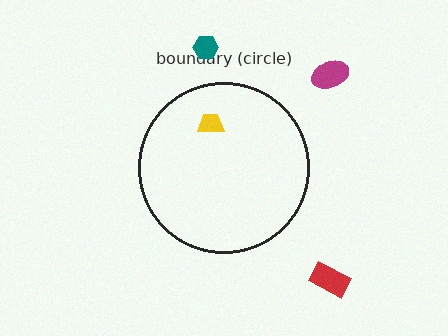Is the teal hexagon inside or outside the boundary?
Outside.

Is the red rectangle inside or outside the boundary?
Outside.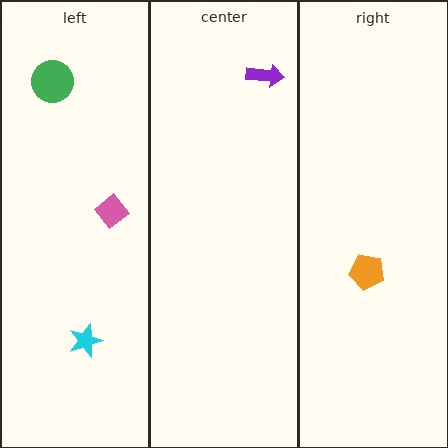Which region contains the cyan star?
The left region.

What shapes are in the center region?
The purple arrow.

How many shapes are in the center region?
1.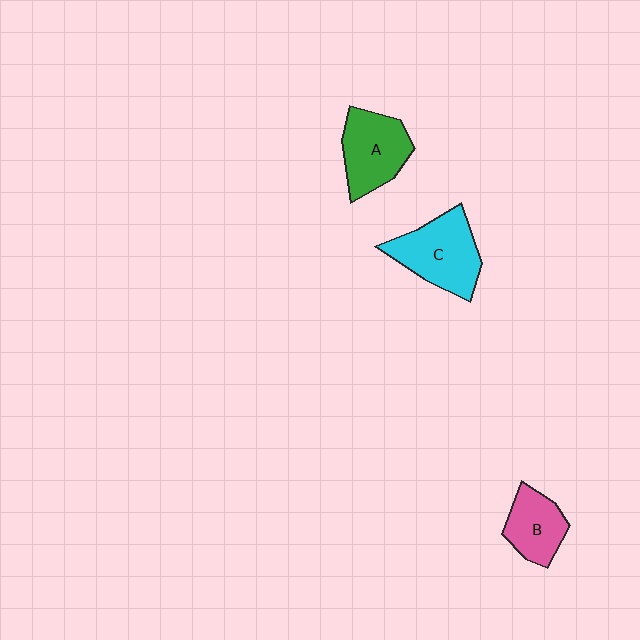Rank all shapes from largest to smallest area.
From largest to smallest: C (cyan), A (green), B (pink).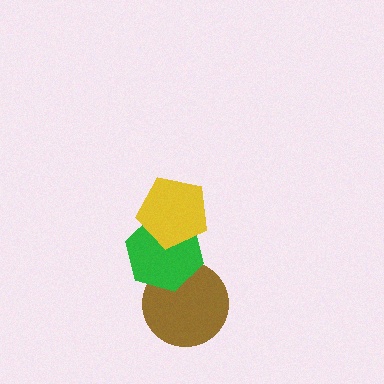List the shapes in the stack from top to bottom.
From top to bottom: the yellow pentagon, the green hexagon, the brown circle.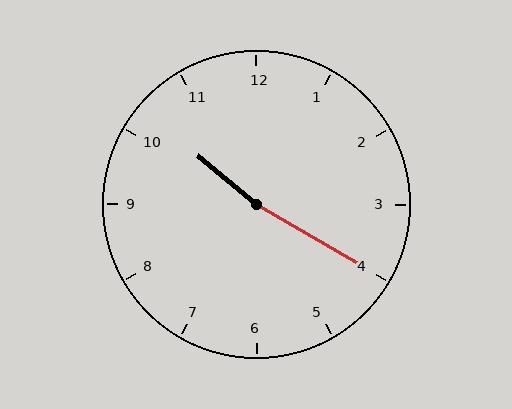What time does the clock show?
10:20.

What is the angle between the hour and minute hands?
Approximately 170 degrees.